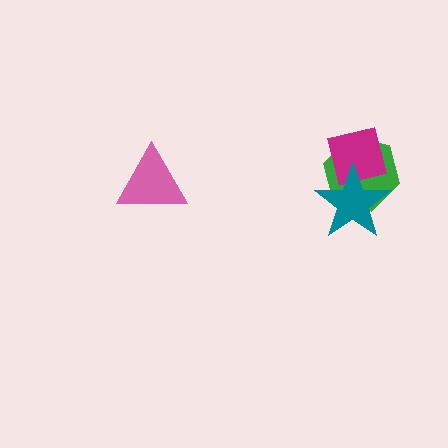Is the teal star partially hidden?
No, no other shape covers it.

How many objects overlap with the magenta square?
2 objects overlap with the magenta square.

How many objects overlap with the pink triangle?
0 objects overlap with the pink triangle.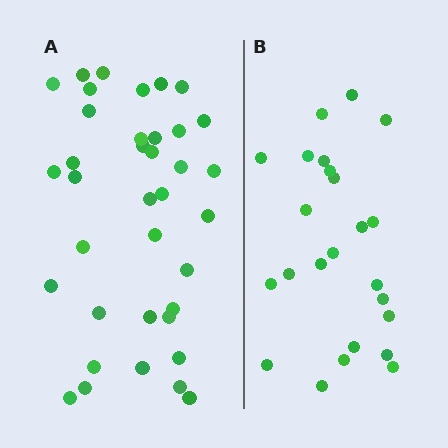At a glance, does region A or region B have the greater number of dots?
Region A (the left region) has more dots.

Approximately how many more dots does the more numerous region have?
Region A has approximately 15 more dots than region B.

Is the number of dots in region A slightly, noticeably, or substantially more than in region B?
Region A has substantially more. The ratio is roughly 1.5 to 1.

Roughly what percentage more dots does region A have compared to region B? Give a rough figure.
About 55% more.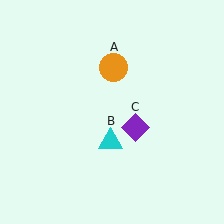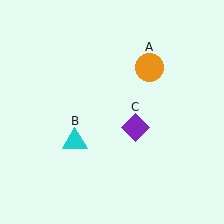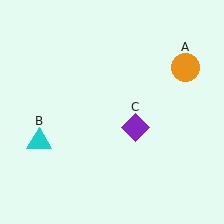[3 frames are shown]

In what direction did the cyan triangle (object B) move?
The cyan triangle (object B) moved left.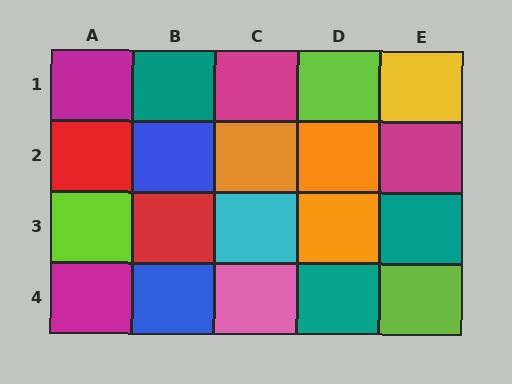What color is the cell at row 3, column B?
Red.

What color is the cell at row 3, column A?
Lime.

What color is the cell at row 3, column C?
Cyan.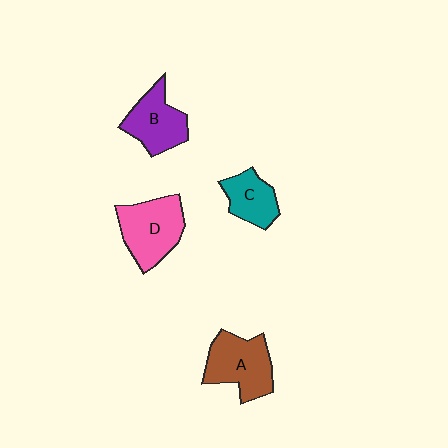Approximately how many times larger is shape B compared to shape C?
Approximately 1.3 times.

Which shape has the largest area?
Shape D (pink).